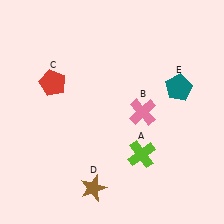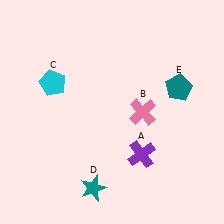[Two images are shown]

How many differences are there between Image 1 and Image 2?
There are 3 differences between the two images.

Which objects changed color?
A changed from lime to purple. C changed from red to cyan. D changed from brown to teal.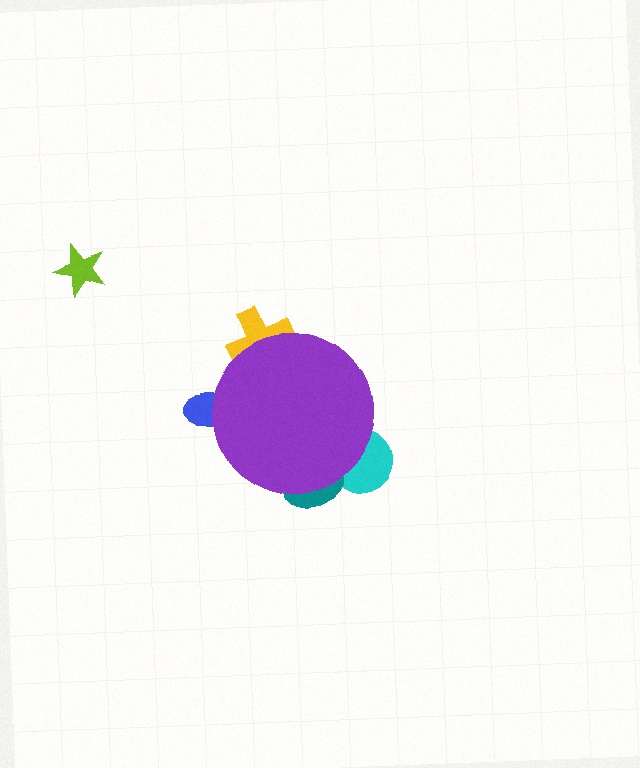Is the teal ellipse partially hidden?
Yes, the teal ellipse is partially hidden behind the purple circle.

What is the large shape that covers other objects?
A purple circle.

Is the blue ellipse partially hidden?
Yes, the blue ellipse is partially hidden behind the purple circle.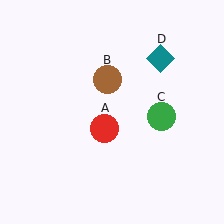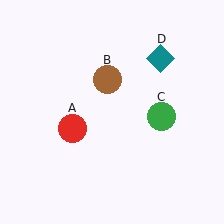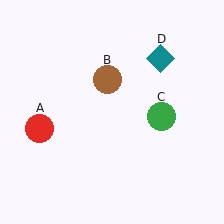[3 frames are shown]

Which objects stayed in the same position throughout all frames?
Brown circle (object B) and green circle (object C) and teal diamond (object D) remained stationary.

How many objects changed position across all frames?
1 object changed position: red circle (object A).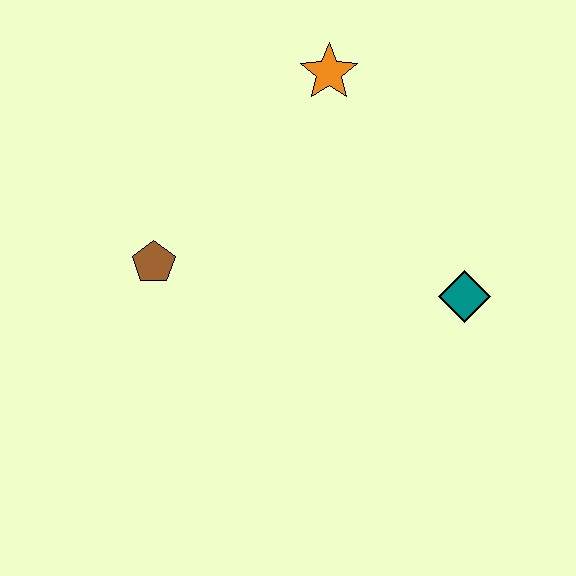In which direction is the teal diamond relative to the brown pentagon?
The teal diamond is to the right of the brown pentagon.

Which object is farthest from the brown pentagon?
The teal diamond is farthest from the brown pentagon.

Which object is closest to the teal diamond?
The orange star is closest to the teal diamond.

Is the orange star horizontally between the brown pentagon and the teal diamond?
Yes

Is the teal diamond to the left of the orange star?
No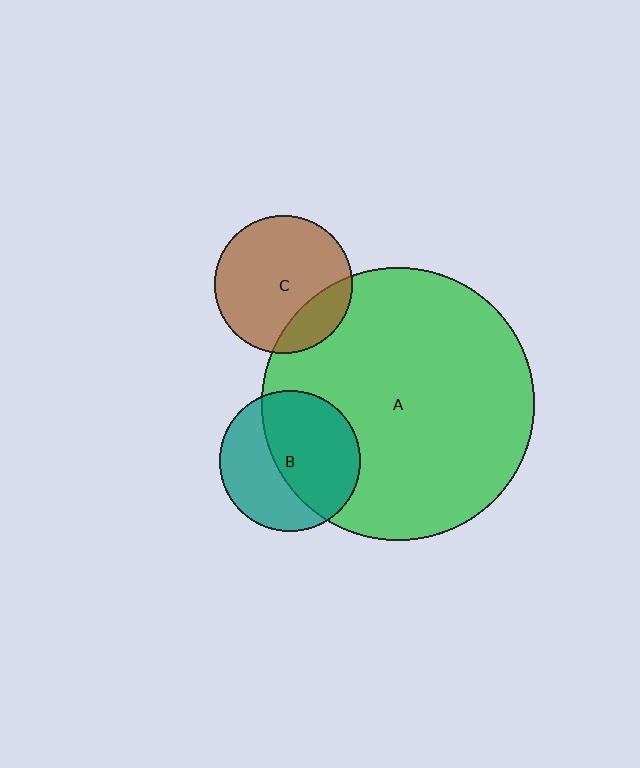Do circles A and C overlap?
Yes.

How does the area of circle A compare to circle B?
Approximately 3.8 times.